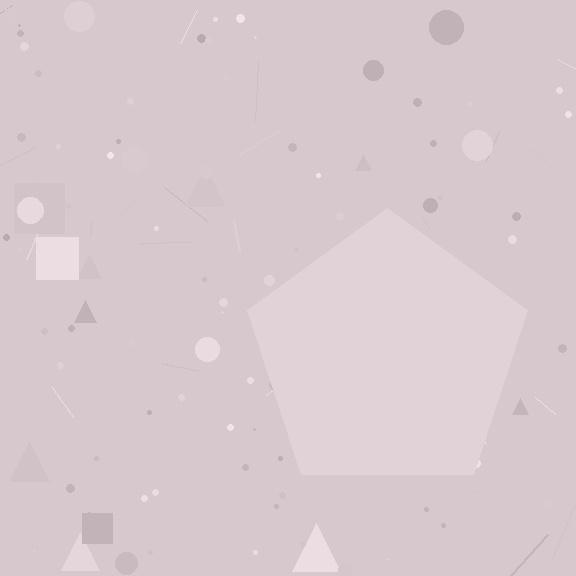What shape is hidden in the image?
A pentagon is hidden in the image.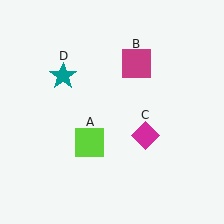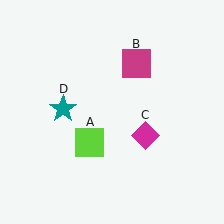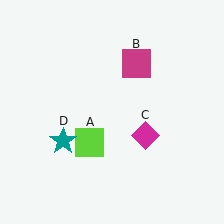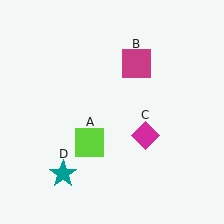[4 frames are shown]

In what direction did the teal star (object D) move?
The teal star (object D) moved down.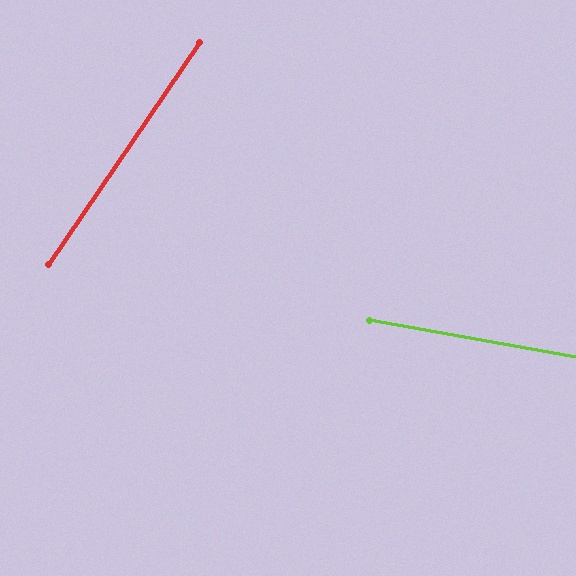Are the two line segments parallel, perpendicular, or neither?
Neither parallel nor perpendicular — they differ by about 66°.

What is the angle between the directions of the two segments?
Approximately 66 degrees.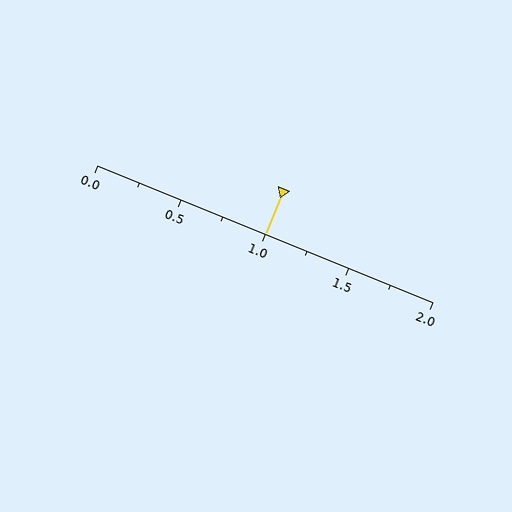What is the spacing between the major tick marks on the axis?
The major ticks are spaced 0.5 apart.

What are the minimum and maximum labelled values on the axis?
The axis runs from 0.0 to 2.0.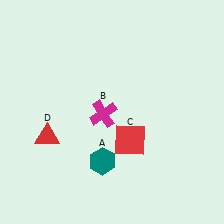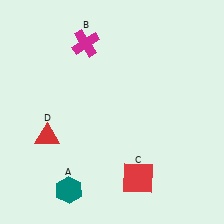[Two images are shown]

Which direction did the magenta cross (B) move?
The magenta cross (B) moved up.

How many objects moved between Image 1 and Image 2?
3 objects moved between the two images.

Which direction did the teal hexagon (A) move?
The teal hexagon (A) moved left.